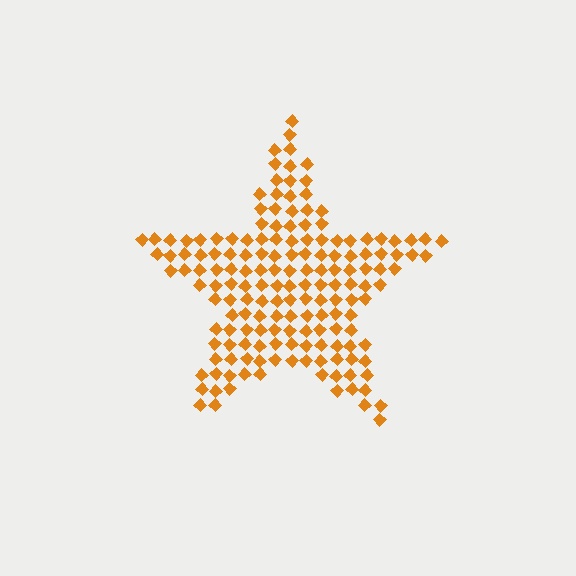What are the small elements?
The small elements are diamonds.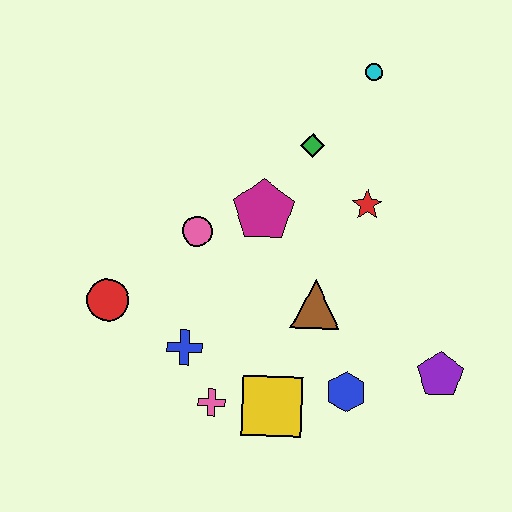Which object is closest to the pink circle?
The magenta pentagon is closest to the pink circle.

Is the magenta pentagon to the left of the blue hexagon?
Yes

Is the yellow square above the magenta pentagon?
No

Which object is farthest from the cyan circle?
The pink cross is farthest from the cyan circle.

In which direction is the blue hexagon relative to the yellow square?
The blue hexagon is to the right of the yellow square.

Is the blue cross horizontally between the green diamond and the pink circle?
No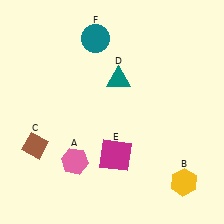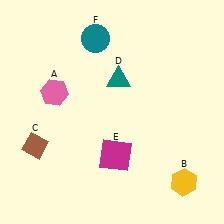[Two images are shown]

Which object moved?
The pink hexagon (A) moved up.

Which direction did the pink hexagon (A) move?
The pink hexagon (A) moved up.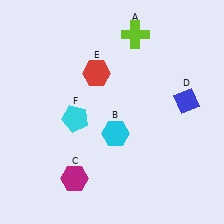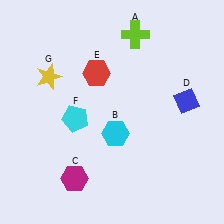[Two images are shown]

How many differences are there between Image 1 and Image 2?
There is 1 difference between the two images.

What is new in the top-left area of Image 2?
A yellow star (G) was added in the top-left area of Image 2.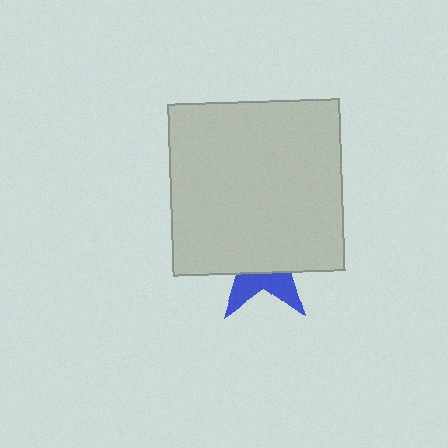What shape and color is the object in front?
The object in front is a light gray square.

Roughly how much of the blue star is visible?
A small part of it is visible (roughly 32%).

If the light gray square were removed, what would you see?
You would see the complete blue star.